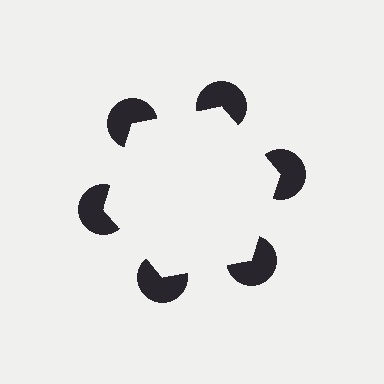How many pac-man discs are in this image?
There are 6 — one at each vertex of the illusory hexagon.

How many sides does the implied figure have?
6 sides.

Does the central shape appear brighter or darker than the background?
It typically appears slightly brighter than the background, even though no actual brightness change is drawn.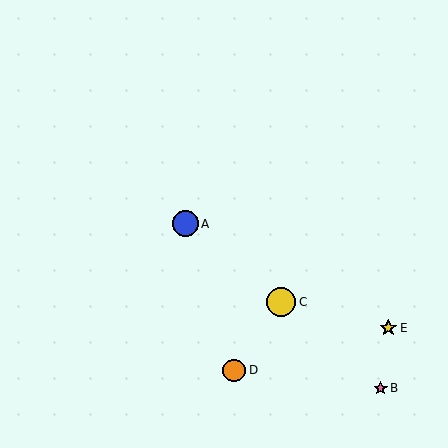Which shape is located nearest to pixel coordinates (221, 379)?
The orange circle (labeled D) at (234, 370) is nearest to that location.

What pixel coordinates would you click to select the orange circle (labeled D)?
Click at (234, 370) to select the orange circle D.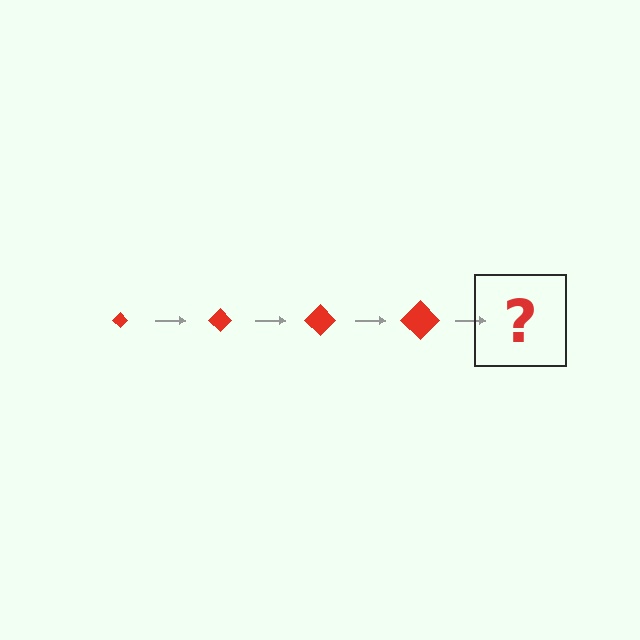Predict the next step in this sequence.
The next step is a red diamond, larger than the previous one.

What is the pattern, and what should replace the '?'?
The pattern is that the diamond gets progressively larger each step. The '?' should be a red diamond, larger than the previous one.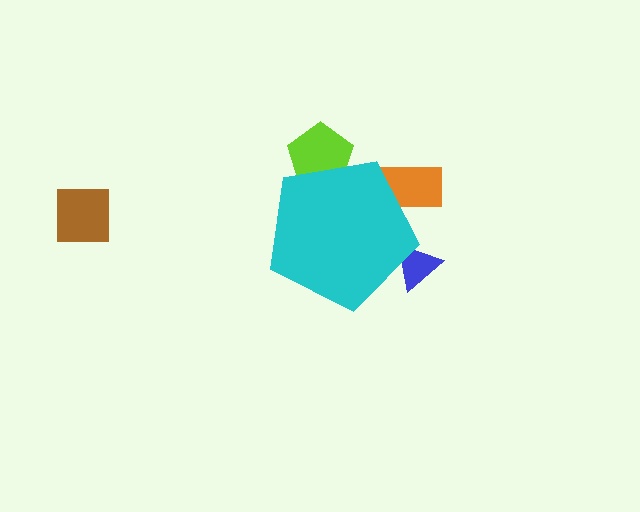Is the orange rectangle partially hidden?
Yes, the orange rectangle is partially hidden behind the cyan pentagon.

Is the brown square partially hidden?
No, the brown square is fully visible.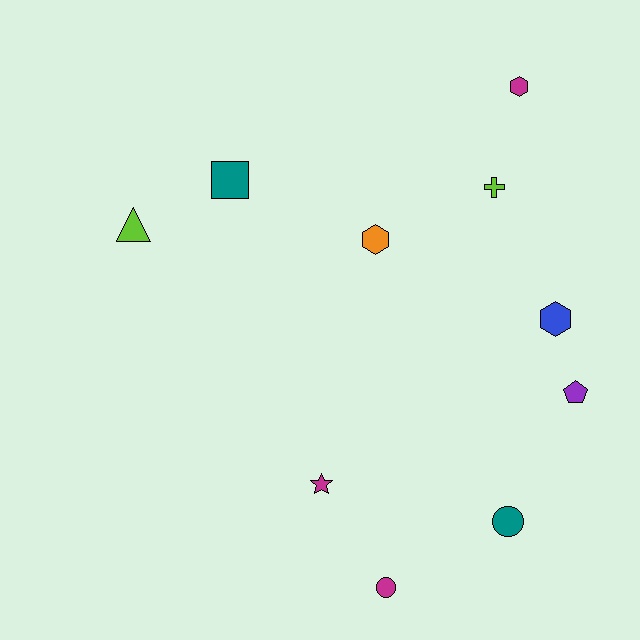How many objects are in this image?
There are 10 objects.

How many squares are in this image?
There is 1 square.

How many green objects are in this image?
There are no green objects.